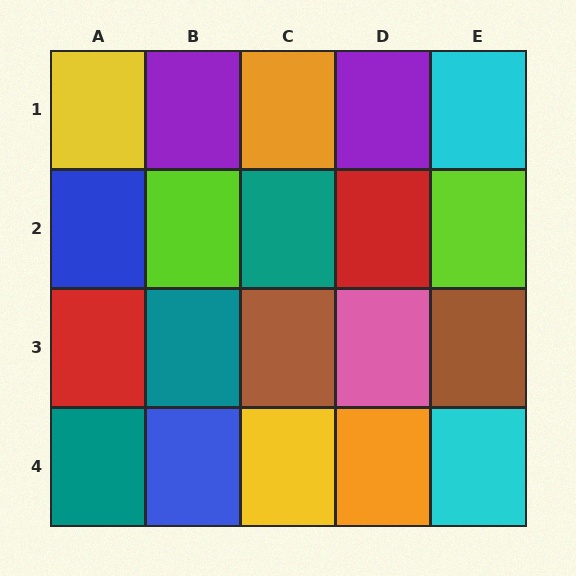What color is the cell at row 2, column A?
Blue.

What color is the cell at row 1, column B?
Purple.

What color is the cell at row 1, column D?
Purple.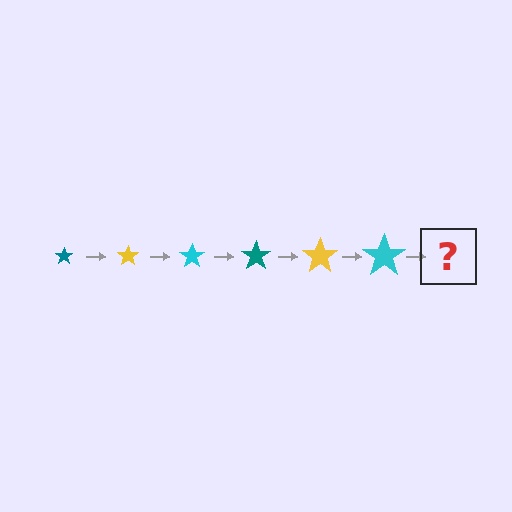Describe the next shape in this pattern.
It should be a teal star, larger than the previous one.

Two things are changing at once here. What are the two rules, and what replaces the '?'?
The two rules are that the star grows larger each step and the color cycles through teal, yellow, and cyan. The '?' should be a teal star, larger than the previous one.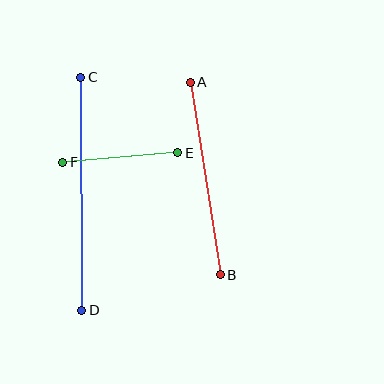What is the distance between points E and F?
The distance is approximately 116 pixels.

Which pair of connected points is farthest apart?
Points C and D are farthest apart.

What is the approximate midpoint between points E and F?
The midpoint is at approximately (120, 158) pixels.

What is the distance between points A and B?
The distance is approximately 195 pixels.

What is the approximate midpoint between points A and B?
The midpoint is at approximately (205, 178) pixels.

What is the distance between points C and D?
The distance is approximately 233 pixels.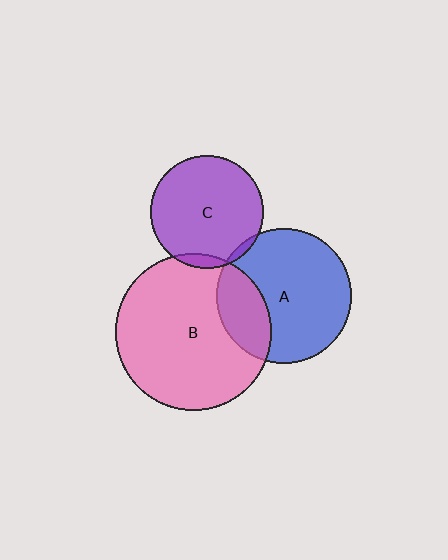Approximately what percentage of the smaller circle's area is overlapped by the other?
Approximately 25%.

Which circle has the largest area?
Circle B (pink).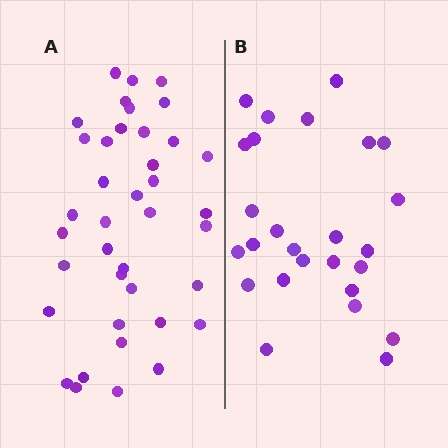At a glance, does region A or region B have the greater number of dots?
Region A (the left region) has more dots.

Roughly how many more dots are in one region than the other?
Region A has approximately 15 more dots than region B.